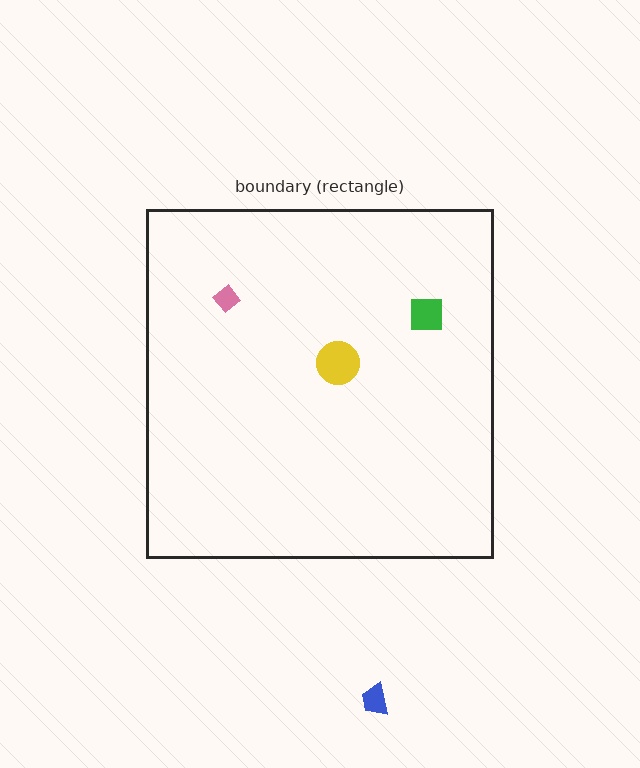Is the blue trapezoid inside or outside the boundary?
Outside.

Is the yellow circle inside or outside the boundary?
Inside.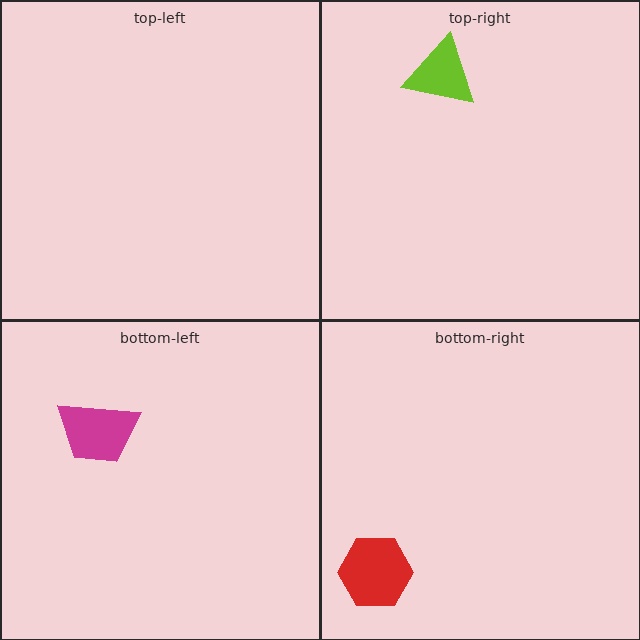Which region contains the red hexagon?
The bottom-right region.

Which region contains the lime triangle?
The top-right region.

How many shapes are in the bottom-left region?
1.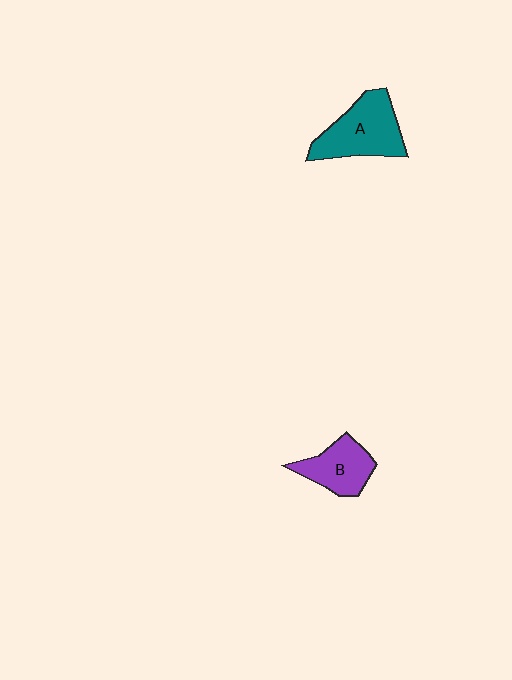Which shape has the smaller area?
Shape B (purple).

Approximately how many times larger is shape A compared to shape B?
Approximately 1.4 times.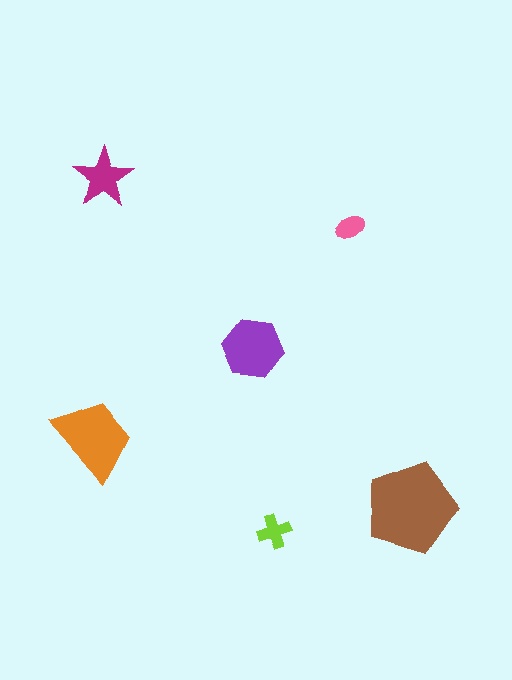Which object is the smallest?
The pink ellipse.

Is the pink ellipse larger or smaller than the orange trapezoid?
Smaller.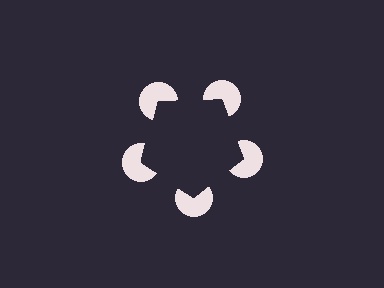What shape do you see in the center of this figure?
An illusory pentagon — its edges are inferred from the aligned wedge cuts in the pac-man discs, not physically drawn.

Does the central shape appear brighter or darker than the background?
It typically appears slightly darker than the background, even though no actual brightness change is drawn.